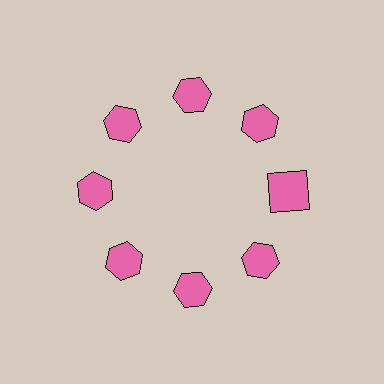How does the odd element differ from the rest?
It has a different shape: square instead of hexagon.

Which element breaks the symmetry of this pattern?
The pink square at roughly the 3 o'clock position breaks the symmetry. All other shapes are pink hexagons.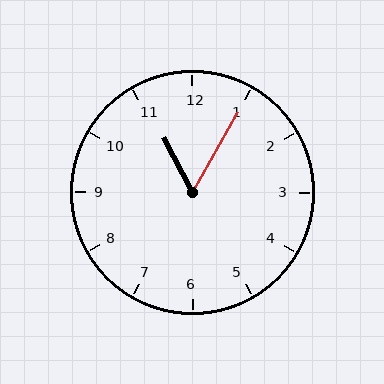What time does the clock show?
11:05.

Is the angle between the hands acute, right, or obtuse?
It is acute.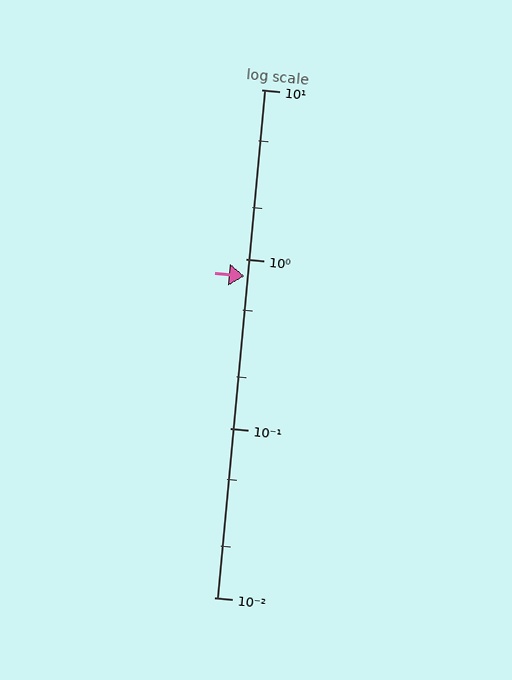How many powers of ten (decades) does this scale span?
The scale spans 3 decades, from 0.01 to 10.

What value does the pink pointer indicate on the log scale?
The pointer indicates approximately 0.79.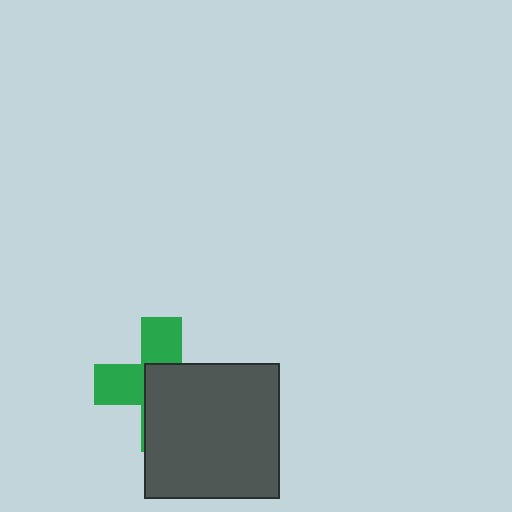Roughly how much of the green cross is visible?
A small part of it is visible (roughly 43%).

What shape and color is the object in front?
The object in front is a dark gray square.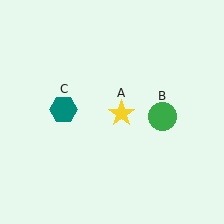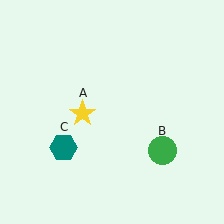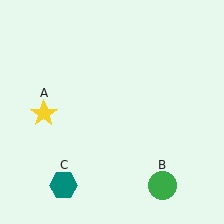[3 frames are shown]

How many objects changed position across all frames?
3 objects changed position: yellow star (object A), green circle (object B), teal hexagon (object C).